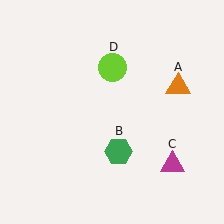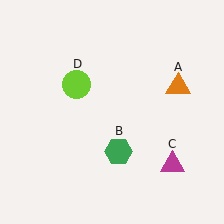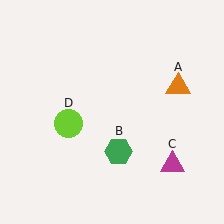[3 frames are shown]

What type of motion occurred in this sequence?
The lime circle (object D) rotated counterclockwise around the center of the scene.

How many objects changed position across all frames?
1 object changed position: lime circle (object D).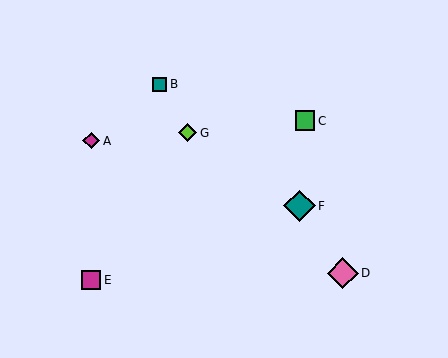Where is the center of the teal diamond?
The center of the teal diamond is at (300, 206).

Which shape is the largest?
The teal diamond (labeled F) is the largest.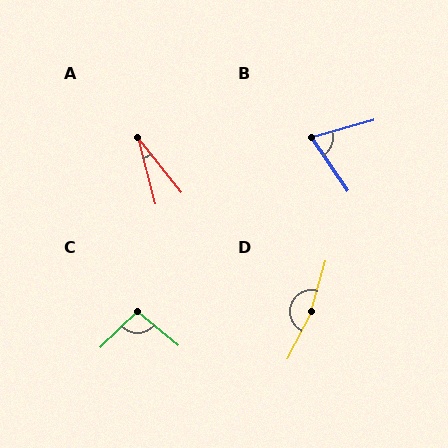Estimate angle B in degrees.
Approximately 71 degrees.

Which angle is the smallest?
A, at approximately 24 degrees.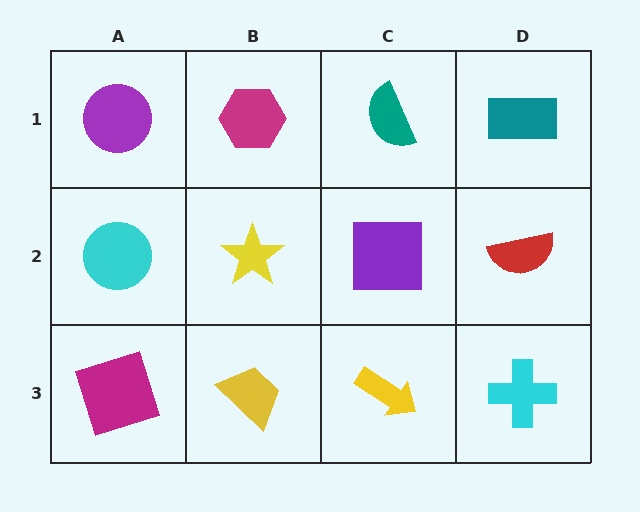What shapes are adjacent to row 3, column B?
A yellow star (row 2, column B), a magenta square (row 3, column A), a yellow arrow (row 3, column C).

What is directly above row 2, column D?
A teal rectangle.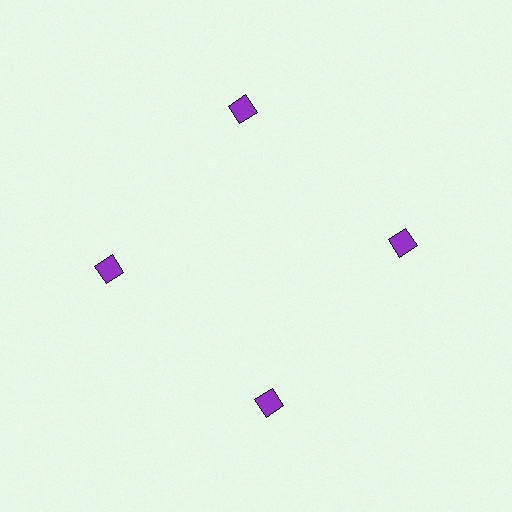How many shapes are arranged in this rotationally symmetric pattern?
There are 4 shapes, arranged in 4 groups of 1.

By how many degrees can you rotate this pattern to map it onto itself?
The pattern maps onto itself every 90 degrees of rotation.